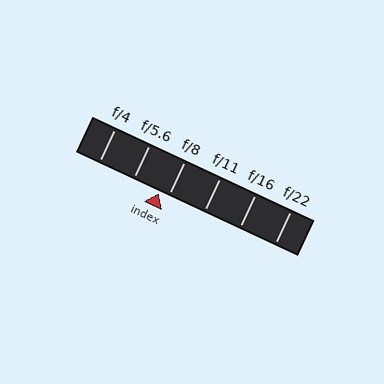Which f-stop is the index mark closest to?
The index mark is closest to f/8.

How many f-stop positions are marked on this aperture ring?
There are 6 f-stop positions marked.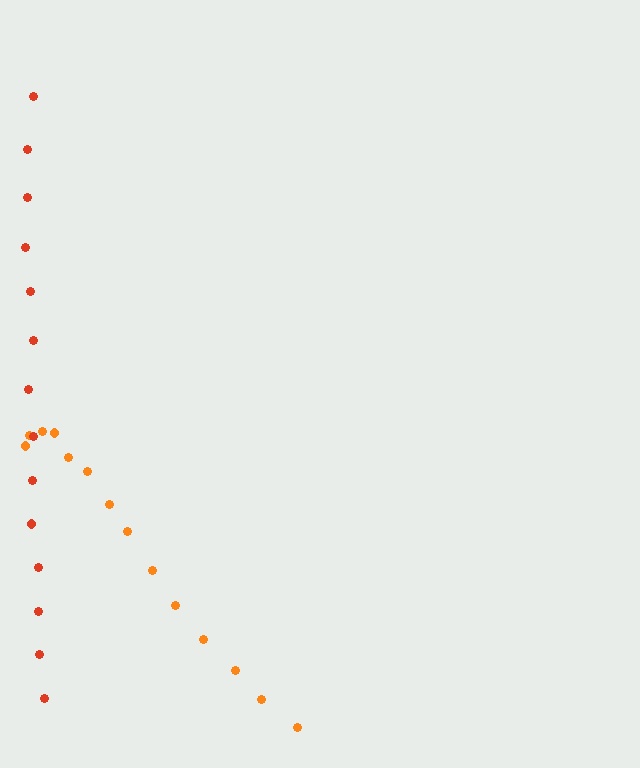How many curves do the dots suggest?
There are 2 distinct paths.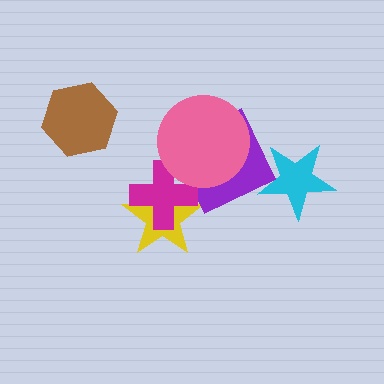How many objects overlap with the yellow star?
1 object overlaps with the yellow star.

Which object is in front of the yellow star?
The magenta cross is in front of the yellow star.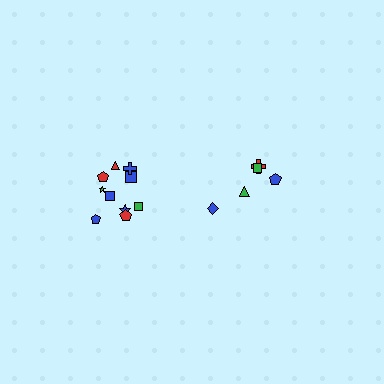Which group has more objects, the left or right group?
The left group.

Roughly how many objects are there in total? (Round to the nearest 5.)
Roughly 15 objects in total.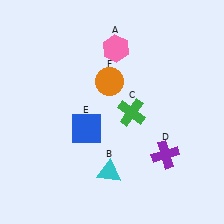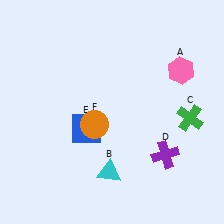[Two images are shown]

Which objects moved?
The objects that moved are: the pink hexagon (A), the green cross (C), the orange circle (F).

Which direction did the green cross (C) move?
The green cross (C) moved right.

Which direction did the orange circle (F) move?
The orange circle (F) moved down.